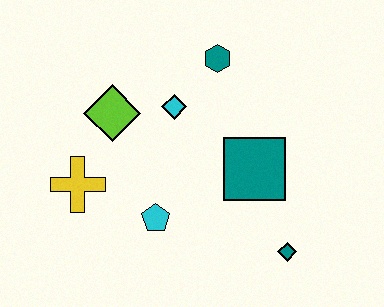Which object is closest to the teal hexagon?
The cyan diamond is closest to the teal hexagon.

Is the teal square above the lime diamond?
No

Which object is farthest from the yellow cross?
The teal diamond is farthest from the yellow cross.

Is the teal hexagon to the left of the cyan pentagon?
No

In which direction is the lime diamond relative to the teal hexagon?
The lime diamond is to the left of the teal hexagon.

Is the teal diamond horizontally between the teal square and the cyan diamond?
No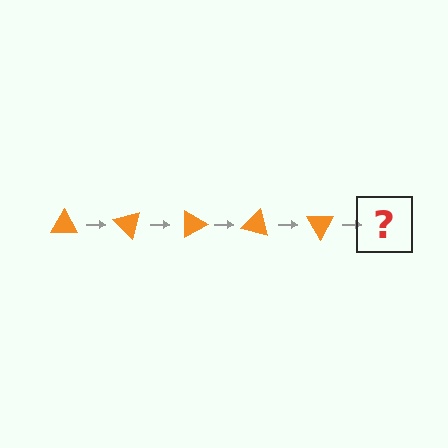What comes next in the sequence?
The next element should be an orange triangle rotated 225 degrees.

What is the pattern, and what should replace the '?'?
The pattern is that the triangle rotates 45 degrees each step. The '?' should be an orange triangle rotated 225 degrees.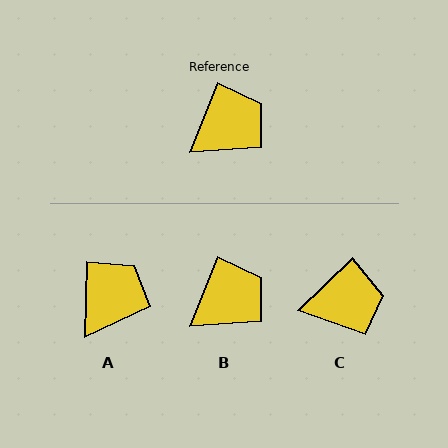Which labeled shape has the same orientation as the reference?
B.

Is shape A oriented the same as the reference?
No, it is off by about 21 degrees.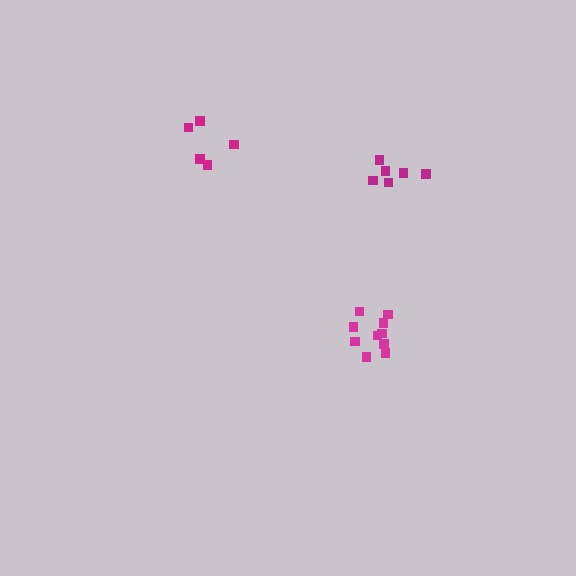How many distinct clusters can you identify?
There are 3 distinct clusters.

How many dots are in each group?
Group 1: 10 dots, Group 2: 6 dots, Group 3: 5 dots (21 total).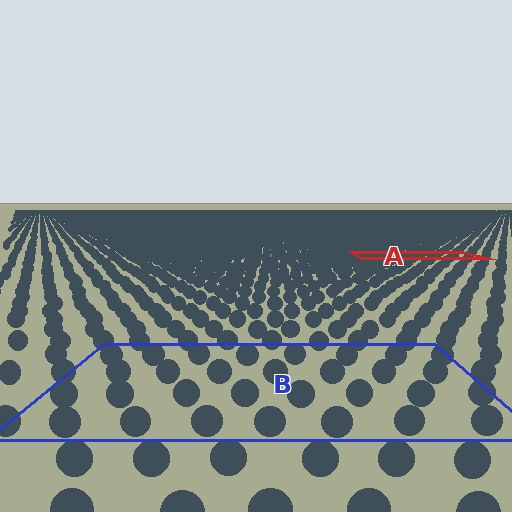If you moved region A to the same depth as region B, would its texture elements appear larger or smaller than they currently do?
They would appear larger. At a closer depth, the same texture elements are projected at a bigger on-screen size.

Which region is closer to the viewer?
Region B is closer. The texture elements there are larger and more spread out.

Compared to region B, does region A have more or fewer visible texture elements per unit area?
Region A has more texture elements per unit area — they are packed more densely because it is farther away.